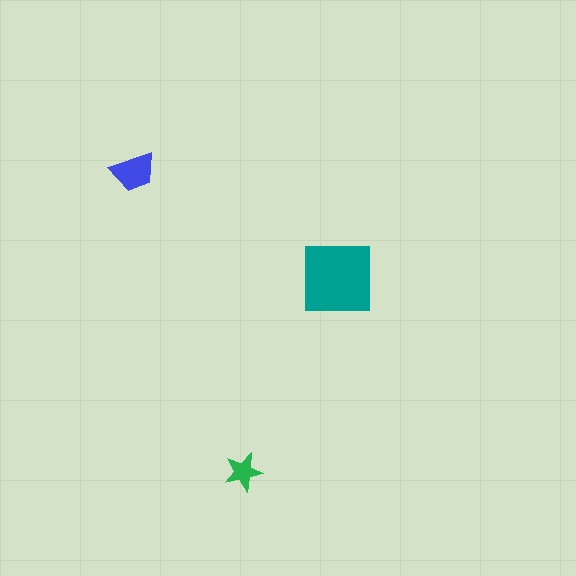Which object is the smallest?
The green star.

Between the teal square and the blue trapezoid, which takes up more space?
The teal square.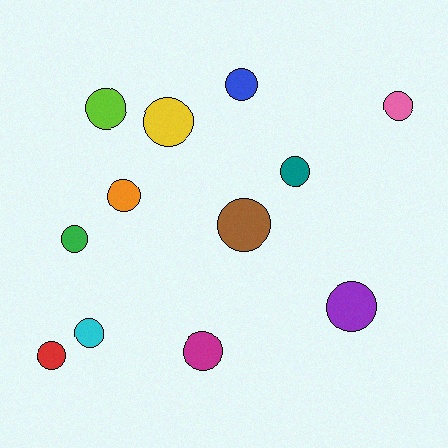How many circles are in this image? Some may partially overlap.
There are 12 circles.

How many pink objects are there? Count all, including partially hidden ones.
There is 1 pink object.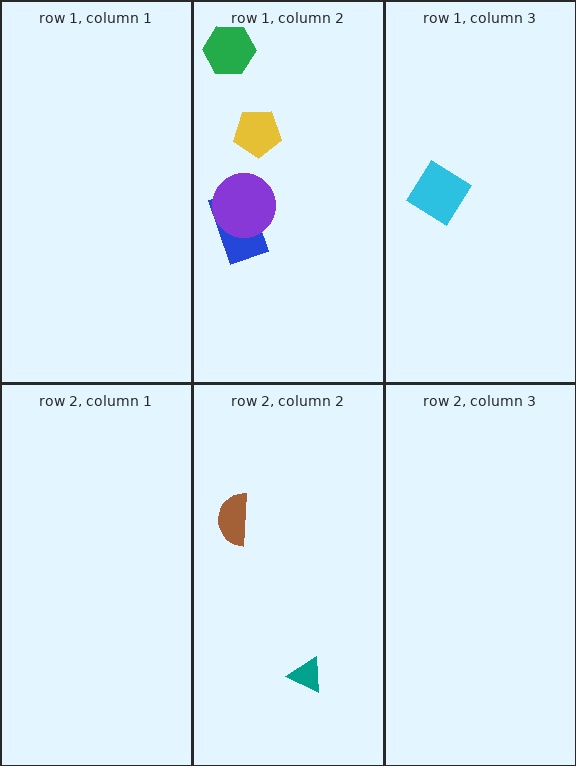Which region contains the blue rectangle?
The row 1, column 2 region.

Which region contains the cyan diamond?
The row 1, column 3 region.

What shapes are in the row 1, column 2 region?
The blue rectangle, the green hexagon, the yellow pentagon, the purple circle.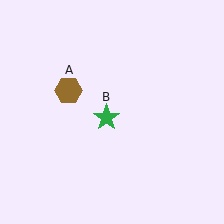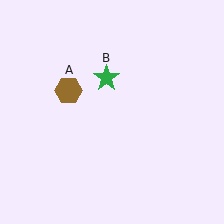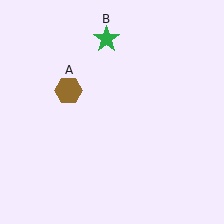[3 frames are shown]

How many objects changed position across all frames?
1 object changed position: green star (object B).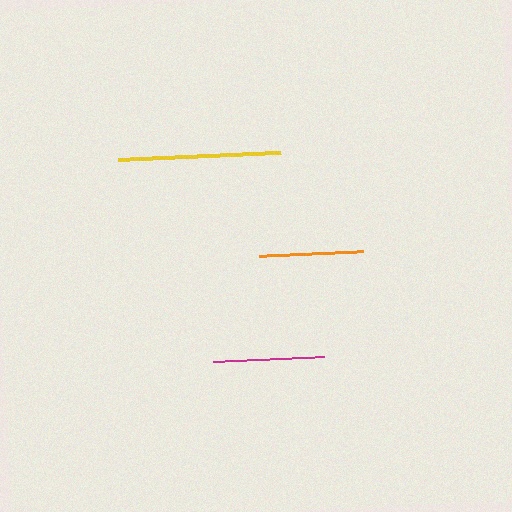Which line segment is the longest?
The yellow line is the longest at approximately 163 pixels.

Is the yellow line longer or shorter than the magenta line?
The yellow line is longer than the magenta line.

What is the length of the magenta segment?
The magenta segment is approximately 111 pixels long.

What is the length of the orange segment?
The orange segment is approximately 104 pixels long.